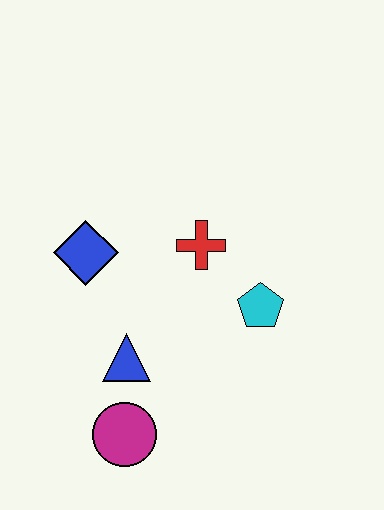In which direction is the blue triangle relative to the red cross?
The blue triangle is below the red cross.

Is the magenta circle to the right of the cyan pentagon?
No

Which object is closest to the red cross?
The cyan pentagon is closest to the red cross.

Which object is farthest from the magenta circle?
The red cross is farthest from the magenta circle.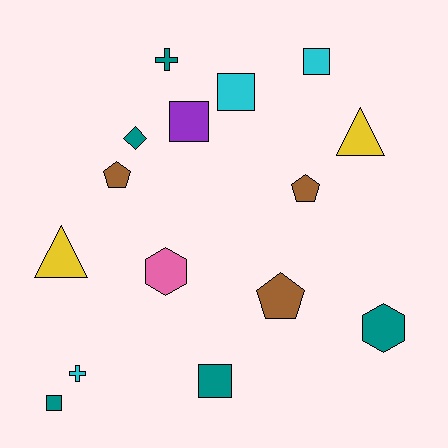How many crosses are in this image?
There are 2 crosses.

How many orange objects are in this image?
There are no orange objects.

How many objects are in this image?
There are 15 objects.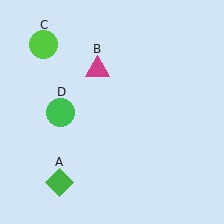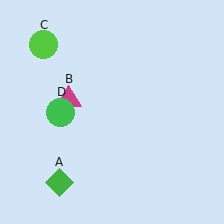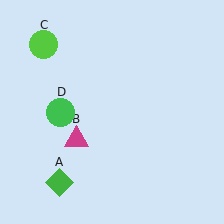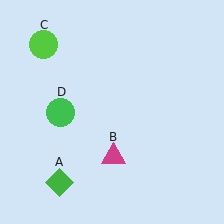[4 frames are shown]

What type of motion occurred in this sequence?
The magenta triangle (object B) rotated counterclockwise around the center of the scene.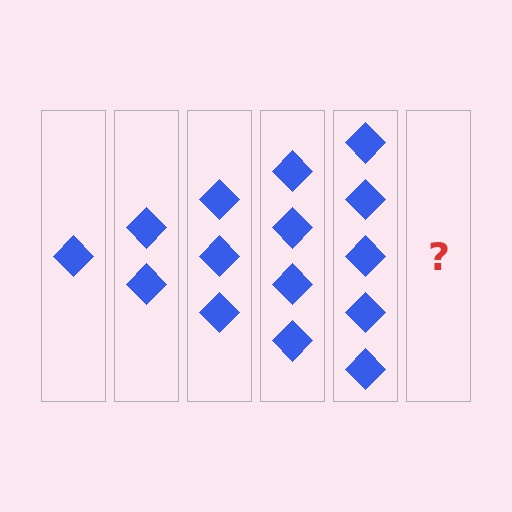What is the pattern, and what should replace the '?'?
The pattern is that each step adds one more diamond. The '?' should be 6 diamonds.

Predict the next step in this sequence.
The next step is 6 diamonds.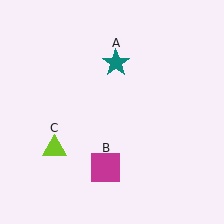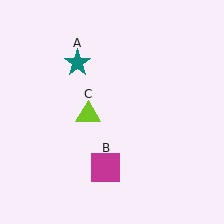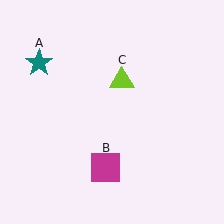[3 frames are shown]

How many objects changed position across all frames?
2 objects changed position: teal star (object A), lime triangle (object C).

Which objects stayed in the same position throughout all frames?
Magenta square (object B) remained stationary.